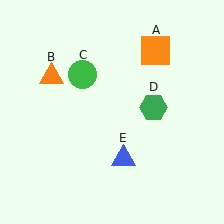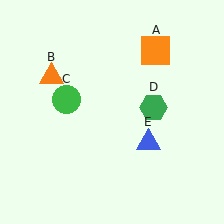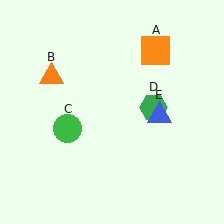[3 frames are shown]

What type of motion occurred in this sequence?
The green circle (object C), blue triangle (object E) rotated counterclockwise around the center of the scene.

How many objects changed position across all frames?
2 objects changed position: green circle (object C), blue triangle (object E).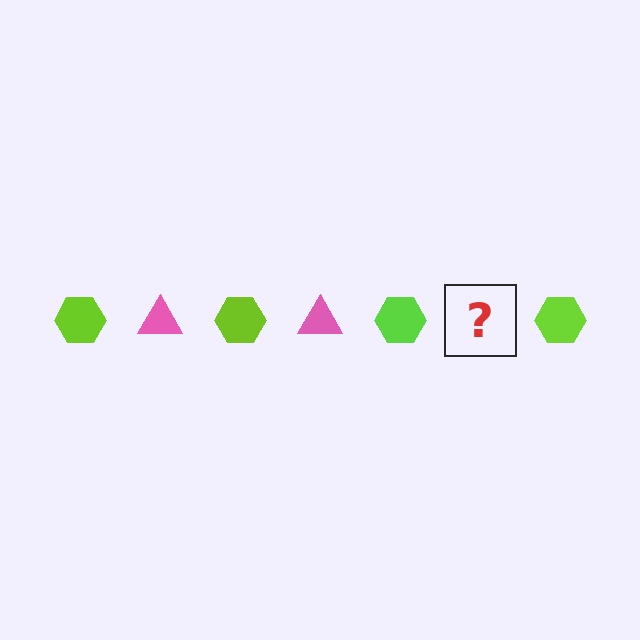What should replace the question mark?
The question mark should be replaced with a pink triangle.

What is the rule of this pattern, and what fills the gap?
The rule is that the pattern alternates between lime hexagon and pink triangle. The gap should be filled with a pink triangle.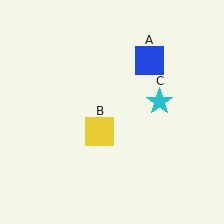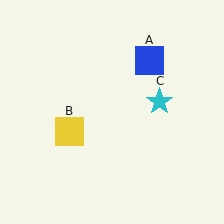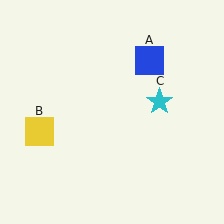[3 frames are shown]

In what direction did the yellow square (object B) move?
The yellow square (object B) moved left.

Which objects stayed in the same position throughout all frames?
Blue square (object A) and cyan star (object C) remained stationary.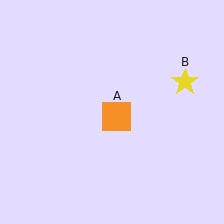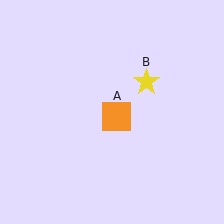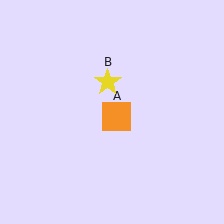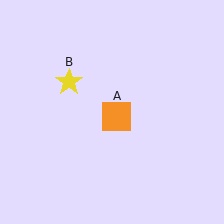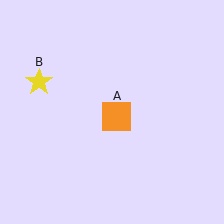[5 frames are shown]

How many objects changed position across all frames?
1 object changed position: yellow star (object B).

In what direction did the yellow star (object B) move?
The yellow star (object B) moved left.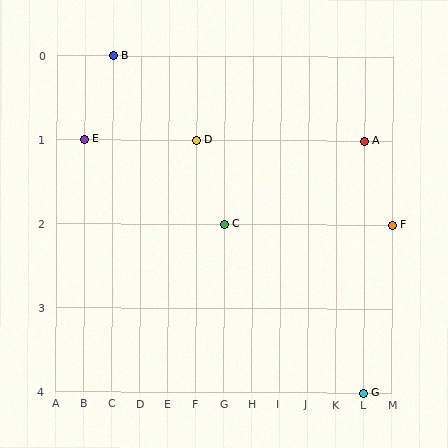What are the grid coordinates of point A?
Point A is at grid coordinates (L, 1).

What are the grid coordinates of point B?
Point B is at grid coordinates (C, 0).